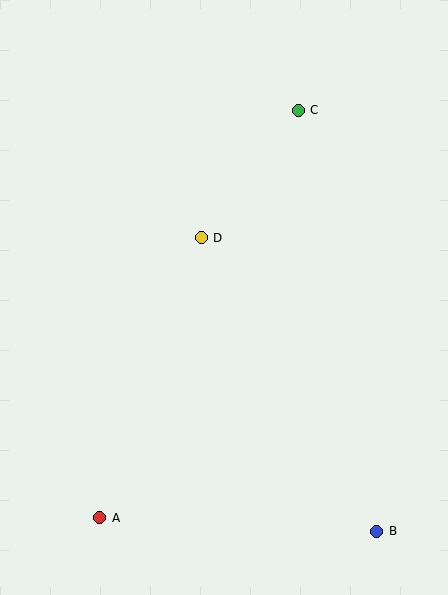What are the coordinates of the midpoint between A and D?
The midpoint between A and D is at (150, 378).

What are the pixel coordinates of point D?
Point D is at (201, 238).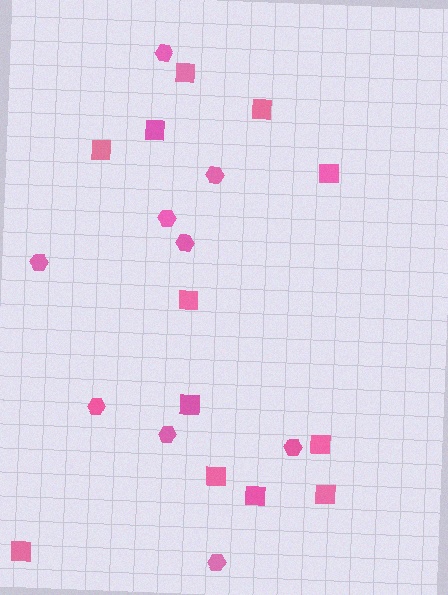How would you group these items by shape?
There are 2 groups: one group of squares (12) and one group of hexagons (9).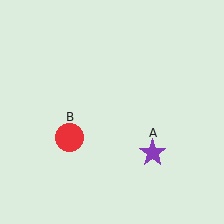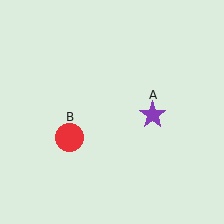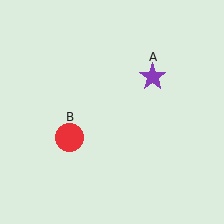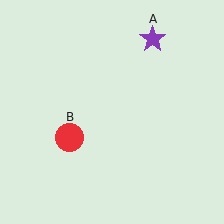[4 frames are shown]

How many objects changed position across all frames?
1 object changed position: purple star (object A).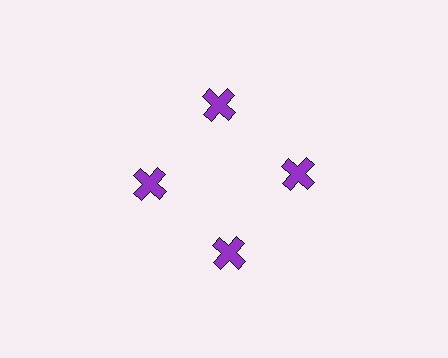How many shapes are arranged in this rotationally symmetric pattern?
There are 4 shapes, arranged in 4 groups of 1.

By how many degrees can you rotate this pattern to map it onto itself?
The pattern maps onto itself every 90 degrees of rotation.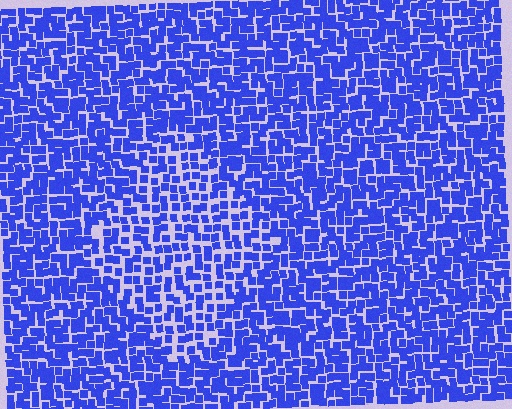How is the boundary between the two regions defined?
The boundary is defined by a change in element density (approximately 1.5x ratio). All elements are the same color, size, and shape.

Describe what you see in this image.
The image contains small blue elements arranged at two different densities. A diamond-shaped region is visible where the elements are less densely packed than the surrounding area.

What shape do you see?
I see a diamond.